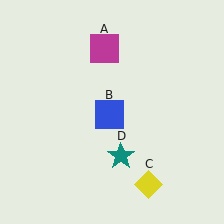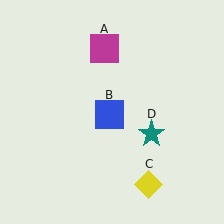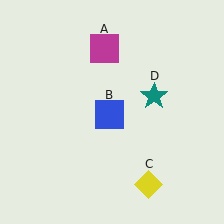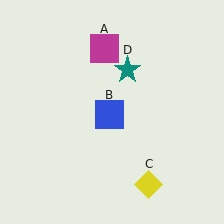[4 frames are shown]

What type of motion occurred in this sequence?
The teal star (object D) rotated counterclockwise around the center of the scene.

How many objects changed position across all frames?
1 object changed position: teal star (object D).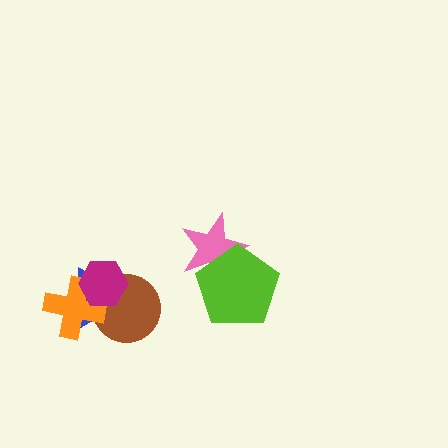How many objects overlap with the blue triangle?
3 objects overlap with the blue triangle.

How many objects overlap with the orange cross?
3 objects overlap with the orange cross.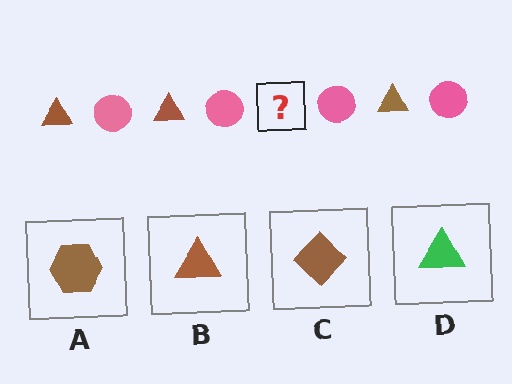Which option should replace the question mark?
Option B.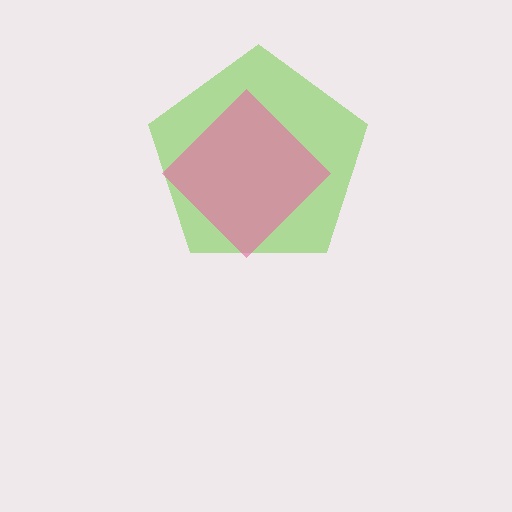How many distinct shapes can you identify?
There are 2 distinct shapes: a lime pentagon, a pink diamond.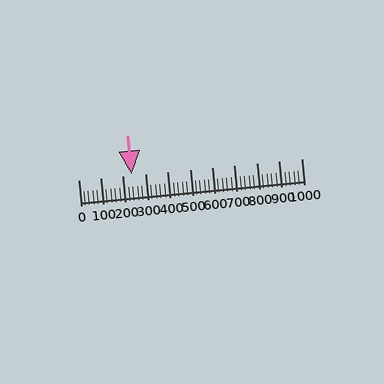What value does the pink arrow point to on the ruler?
The pink arrow points to approximately 240.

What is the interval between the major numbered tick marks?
The major tick marks are spaced 100 units apart.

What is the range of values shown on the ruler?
The ruler shows values from 0 to 1000.